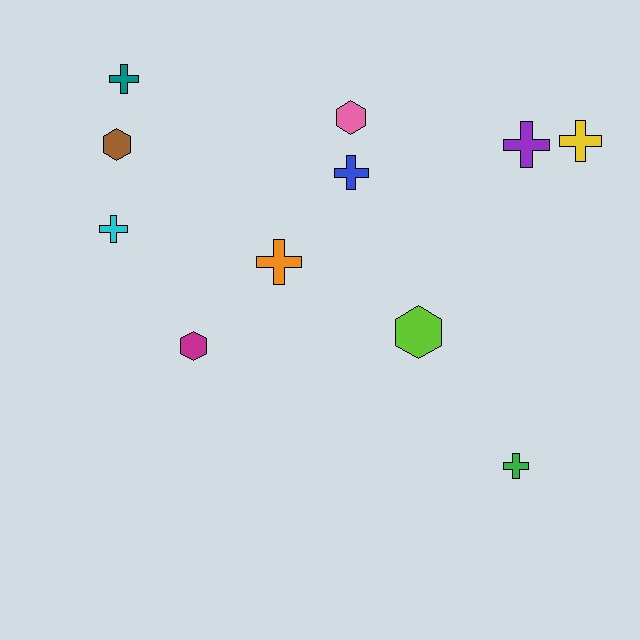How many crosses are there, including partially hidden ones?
There are 7 crosses.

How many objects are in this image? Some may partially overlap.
There are 11 objects.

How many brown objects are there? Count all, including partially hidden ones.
There is 1 brown object.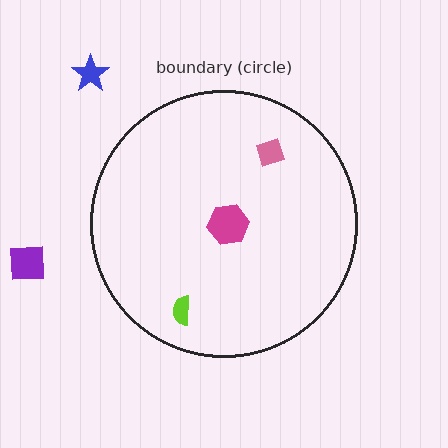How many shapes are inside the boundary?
3 inside, 2 outside.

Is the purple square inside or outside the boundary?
Outside.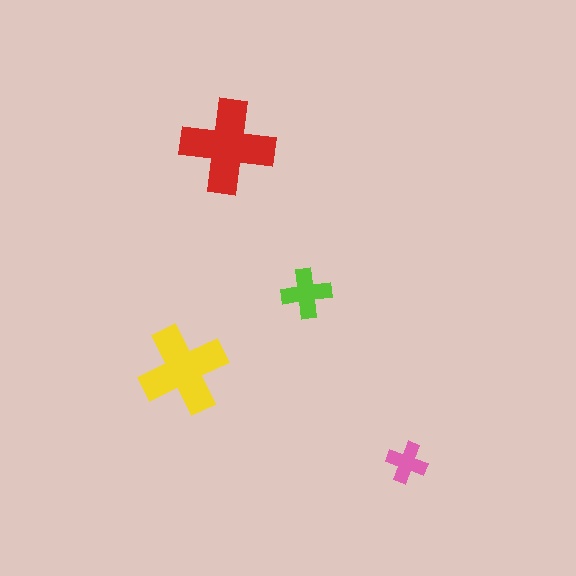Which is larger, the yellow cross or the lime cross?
The yellow one.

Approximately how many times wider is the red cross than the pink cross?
About 2.5 times wider.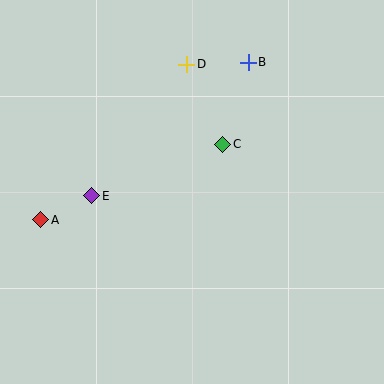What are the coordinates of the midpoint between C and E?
The midpoint between C and E is at (157, 170).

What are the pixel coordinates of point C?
Point C is at (223, 144).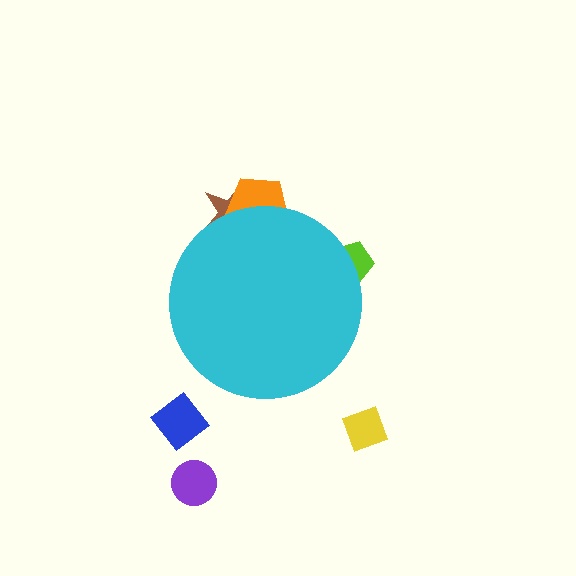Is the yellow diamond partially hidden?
No, the yellow diamond is fully visible.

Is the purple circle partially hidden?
No, the purple circle is fully visible.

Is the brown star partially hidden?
Yes, the brown star is partially hidden behind the cyan circle.